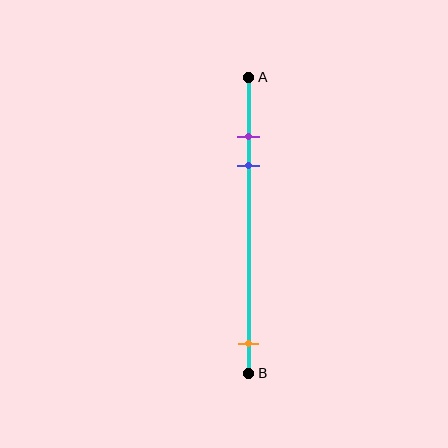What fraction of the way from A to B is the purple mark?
The purple mark is approximately 20% (0.2) of the way from A to B.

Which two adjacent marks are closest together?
The purple and blue marks are the closest adjacent pair.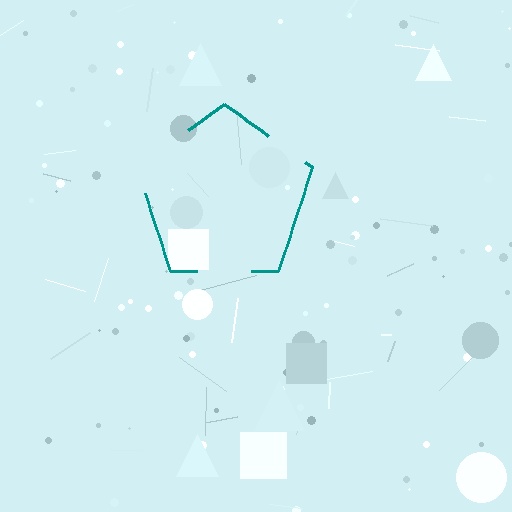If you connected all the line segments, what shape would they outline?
They would outline a pentagon.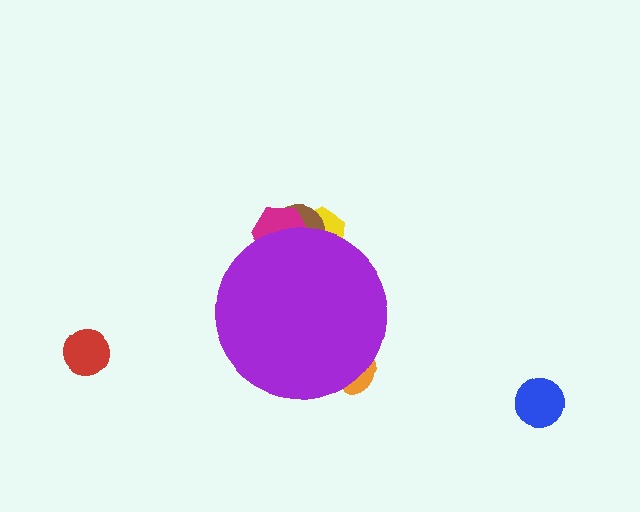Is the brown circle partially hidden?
Yes, the brown circle is partially hidden behind the purple circle.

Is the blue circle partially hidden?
No, the blue circle is fully visible.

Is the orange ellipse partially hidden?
Yes, the orange ellipse is partially hidden behind the purple circle.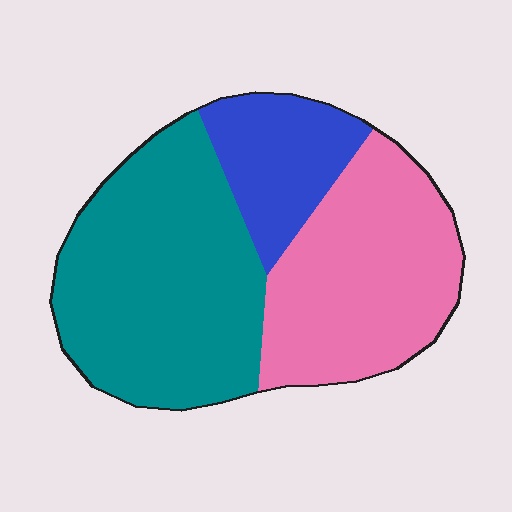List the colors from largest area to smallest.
From largest to smallest: teal, pink, blue.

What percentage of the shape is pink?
Pink covers about 35% of the shape.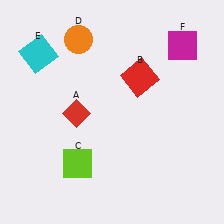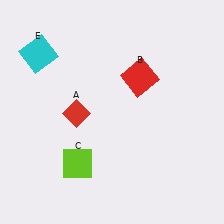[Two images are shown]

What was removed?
The magenta square (F), the orange circle (D) were removed in Image 2.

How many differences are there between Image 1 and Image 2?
There are 2 differences between the two images.